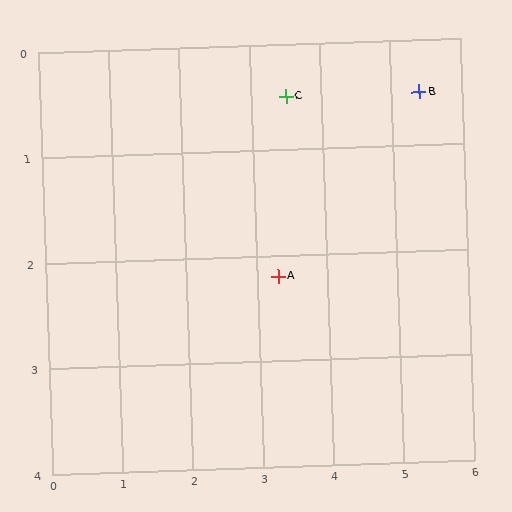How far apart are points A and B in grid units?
Points A and B are about 2.7 grid units apart.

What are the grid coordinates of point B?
Point B is at approximately (5.4, 0.5).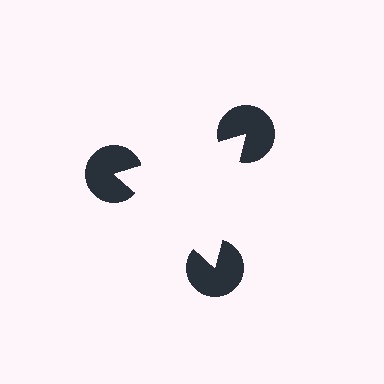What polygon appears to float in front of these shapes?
An illusory triangle — its edges are inferred from the aligned wedge cuts in the pac-man discs, not physically drawn.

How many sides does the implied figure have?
3 sides.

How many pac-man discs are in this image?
There are 3 — one at each vertex of the illusory triangle.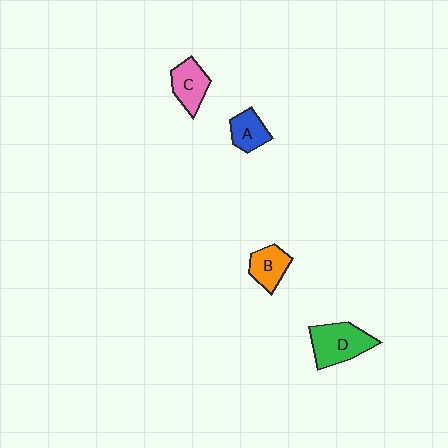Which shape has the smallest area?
Shape A (blue).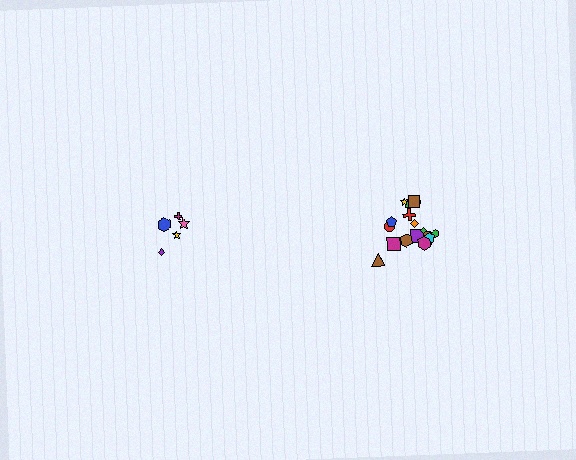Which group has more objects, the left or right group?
The right group.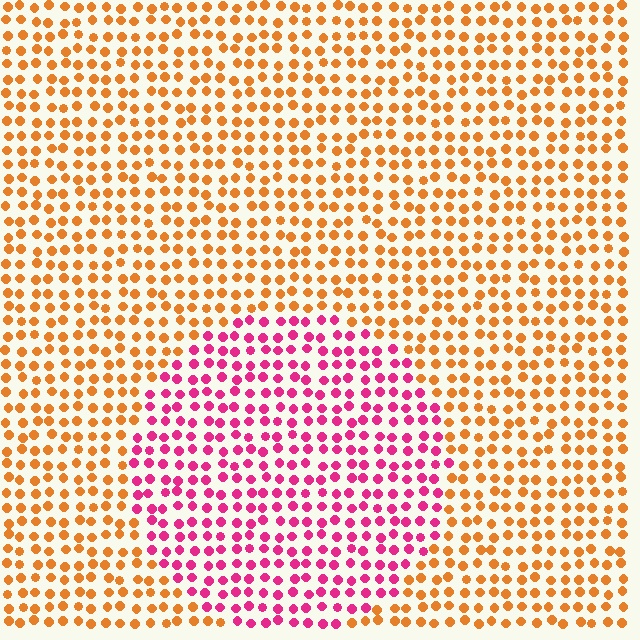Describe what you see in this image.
The image is filled with small orange elements in a uniform arrangement. A circle-shaped region is visible where the elements are tinted to a slightly different hue, forming a subtle color boundary.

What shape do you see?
I see a circle.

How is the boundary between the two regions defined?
The boundary is defined purely by a slight shift in hue (about 59 degrees). Spacing, size, and orientation are identical on both sides.